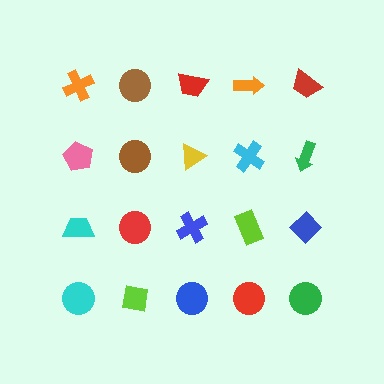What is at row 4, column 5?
A green circle.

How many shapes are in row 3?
5 shapes.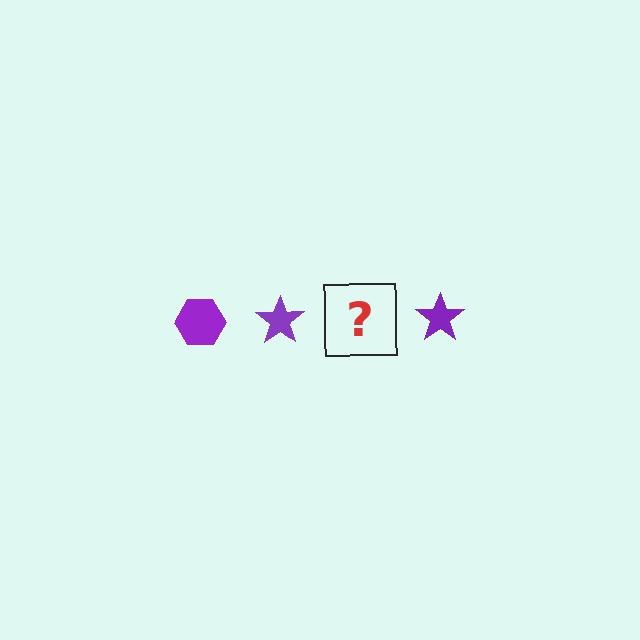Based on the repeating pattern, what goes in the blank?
The blank should be a purple hexagon.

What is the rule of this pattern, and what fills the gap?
The rule is that the pattern cycles through hexagon, star shapes in purple. The gap should be filled with a purple hexagon.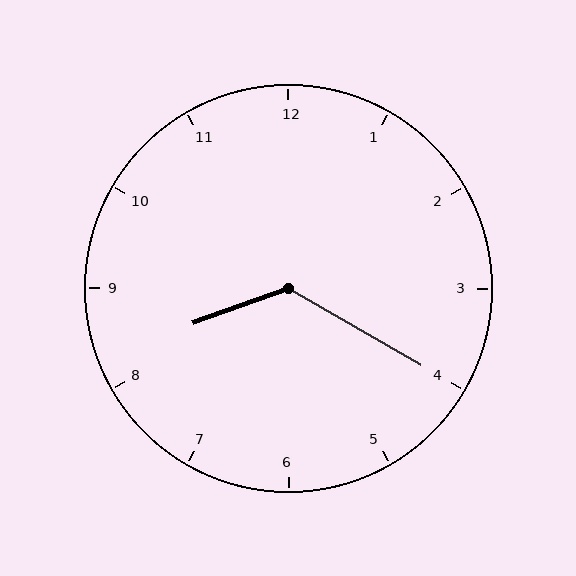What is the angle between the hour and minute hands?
Approximately 130 degrees.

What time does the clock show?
8:20.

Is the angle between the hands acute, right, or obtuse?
It is obtuse.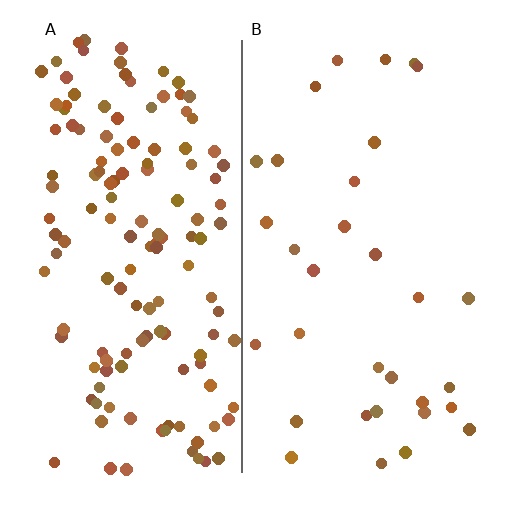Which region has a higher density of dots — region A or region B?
A (the left).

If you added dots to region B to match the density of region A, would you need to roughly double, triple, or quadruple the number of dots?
Approximately quadruple.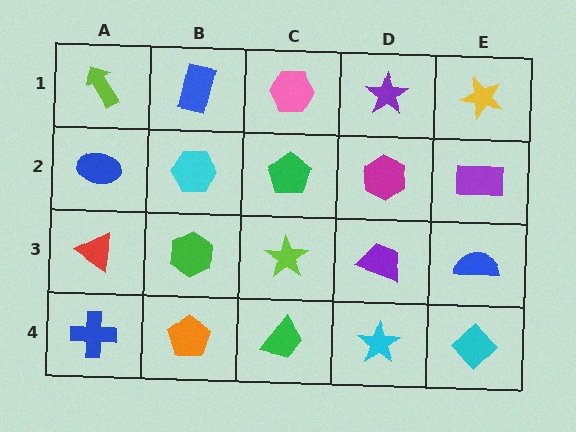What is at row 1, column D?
A purple star.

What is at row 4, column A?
A blue cross.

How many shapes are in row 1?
5 shapes.